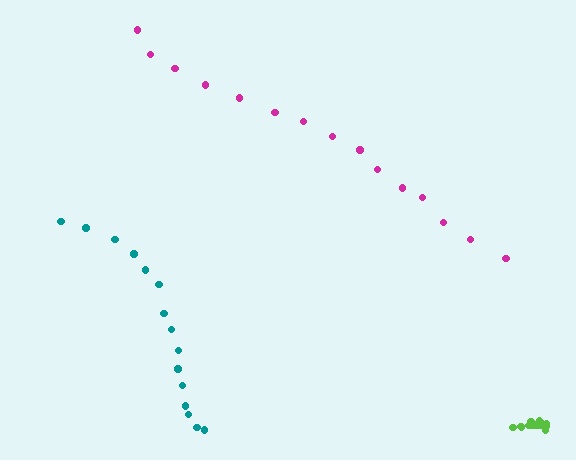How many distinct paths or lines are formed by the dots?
There are 3 distinct paths.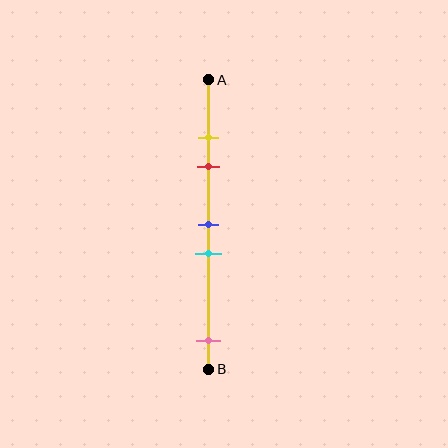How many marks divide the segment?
There are 5 marks dividing the segment.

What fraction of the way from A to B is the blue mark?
The blue mark is approximately 50% (0.5) of the way from A to B.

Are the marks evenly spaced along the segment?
No, the marks are not evenly spaced.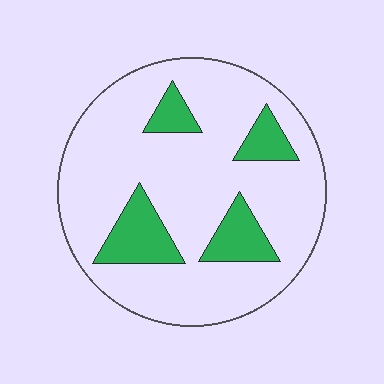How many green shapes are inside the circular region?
4.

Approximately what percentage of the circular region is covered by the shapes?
Approximately 20%.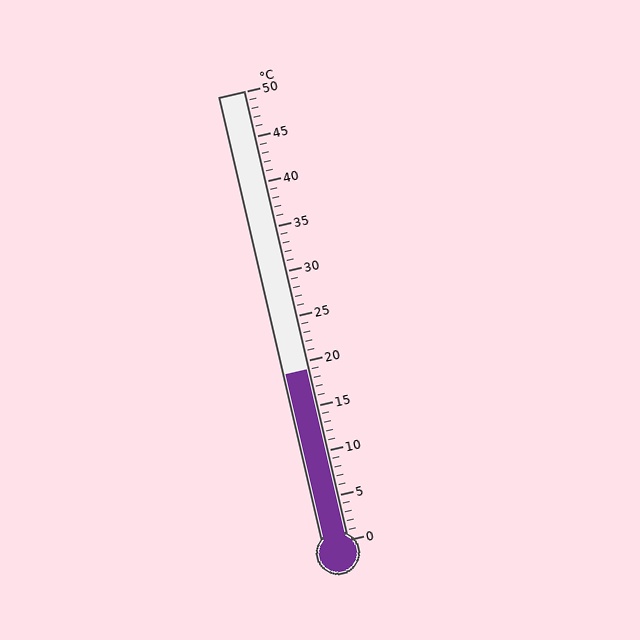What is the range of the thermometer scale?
The thermometer scale ranges from 0°C to 50°C.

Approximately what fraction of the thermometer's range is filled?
The thermometer is filled to approximately 40% of its range.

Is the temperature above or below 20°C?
The temperature is below 20°C.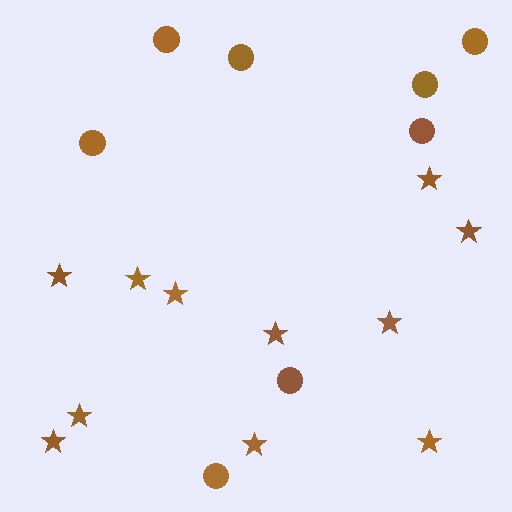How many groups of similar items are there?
There are 2 groups: one group of circles (8) and one group of stars (11).